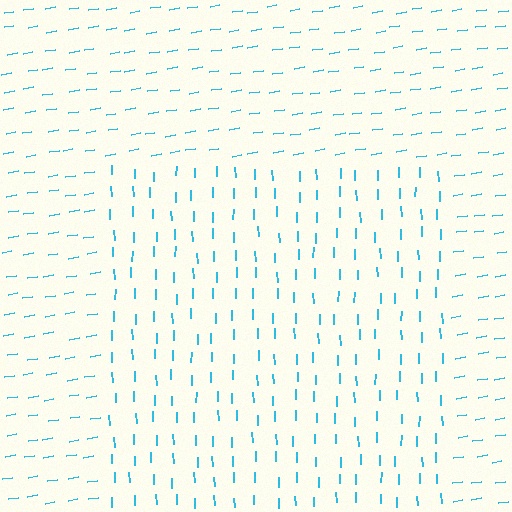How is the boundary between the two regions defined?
The boundary is defined purely by a change in line orientation (approximately 82 degrees difference). All lines are the same color and thickness.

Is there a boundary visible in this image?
Yes, there is a texture boundary formed by a change in line orientation.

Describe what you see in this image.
The image is filled with small cyan line segments. A rectangle region in the image has lines oriented differently from the surrounding lines, creating a visible texture boundary.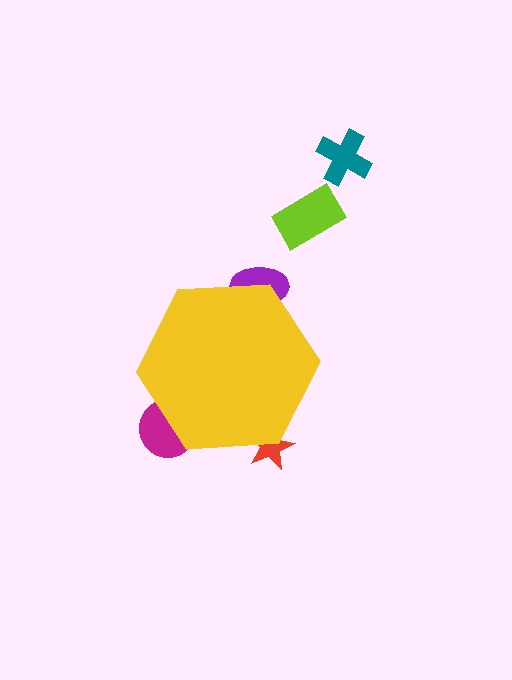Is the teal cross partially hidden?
No, the teal cross is fully visible.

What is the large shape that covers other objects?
A yellow hexagon.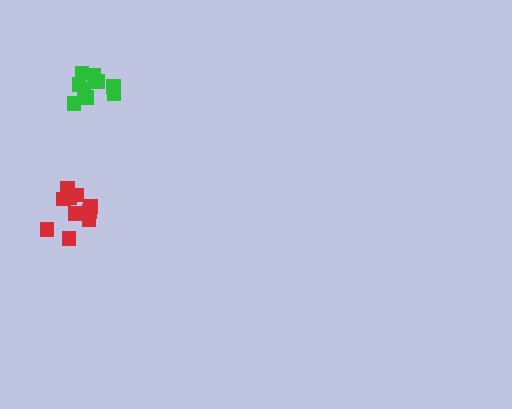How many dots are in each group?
Group 1: 9 dots, Group 2: 10 dots (19 total).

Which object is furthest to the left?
The red cluster is leftmost.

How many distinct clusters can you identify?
There are 2 distinct clusters.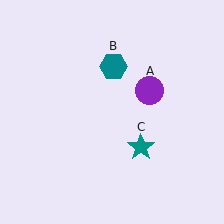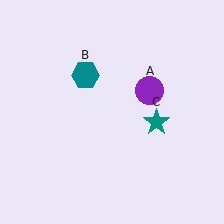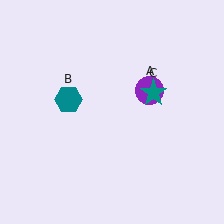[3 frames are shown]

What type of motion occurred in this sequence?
The teal hexagon (object B), teal star (object C) rotated counterclockwise around the center of the scene.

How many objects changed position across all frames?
2 objects changed position: teal hexagon (object B), teal star (object C).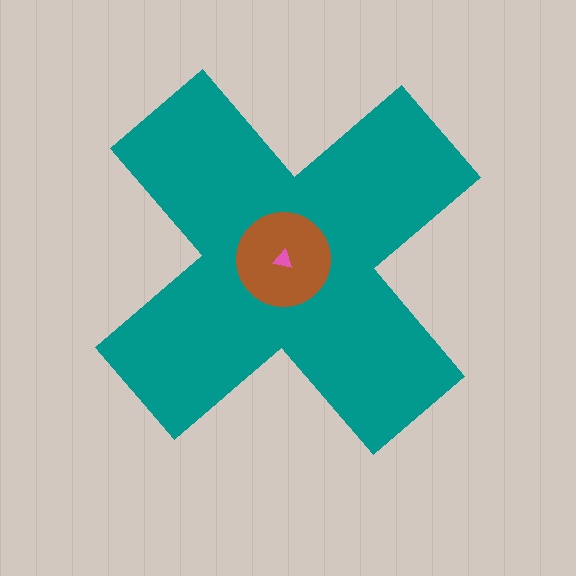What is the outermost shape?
The teal cross.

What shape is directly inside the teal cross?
The brown circle.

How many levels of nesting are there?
3.